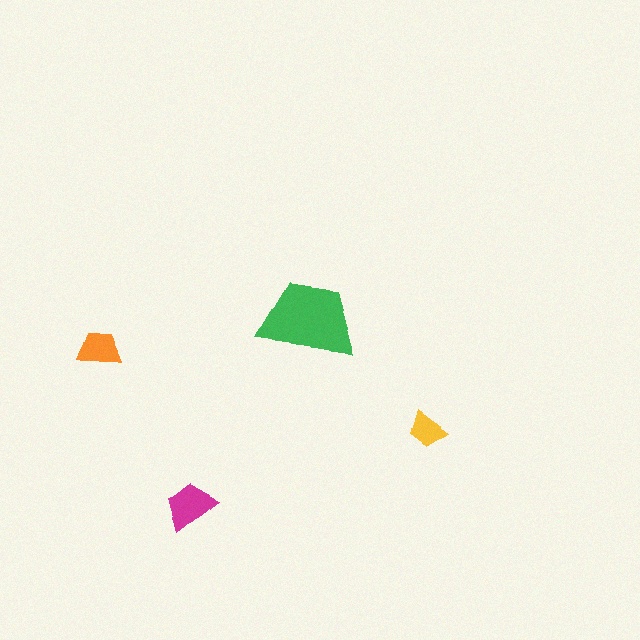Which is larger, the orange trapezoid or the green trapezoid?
The green one.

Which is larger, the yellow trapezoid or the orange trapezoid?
The orange one.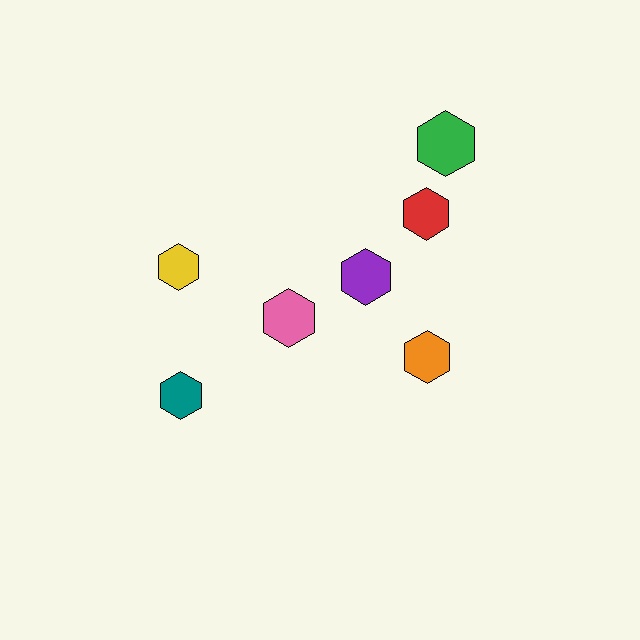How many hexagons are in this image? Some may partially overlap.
There are 7 hexagons.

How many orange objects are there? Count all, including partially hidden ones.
There is 1 orange object.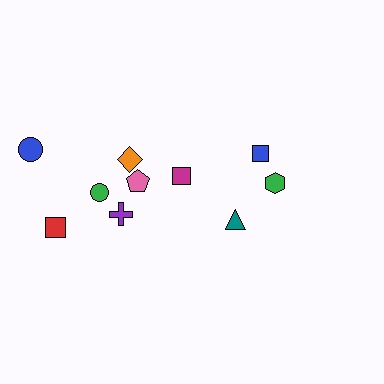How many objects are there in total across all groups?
There are 10 objects.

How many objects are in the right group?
There are 3 objects.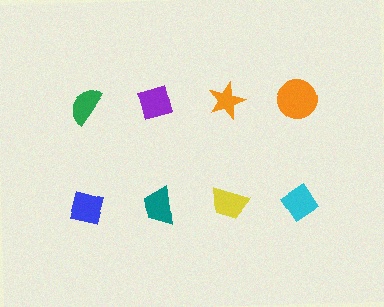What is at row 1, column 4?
An orange circle.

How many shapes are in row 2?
4 shapes.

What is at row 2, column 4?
A cyan diamond.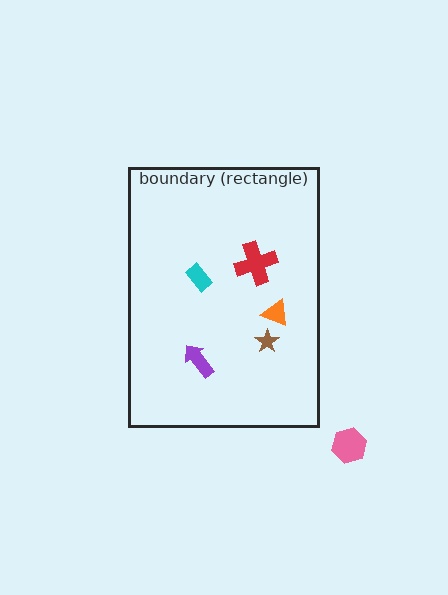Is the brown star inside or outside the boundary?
Inside.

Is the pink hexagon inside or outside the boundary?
Outside.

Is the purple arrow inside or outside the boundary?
Inside.